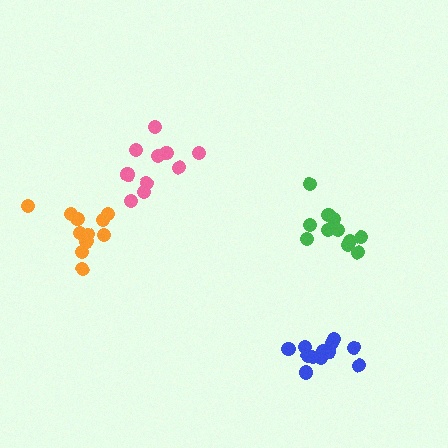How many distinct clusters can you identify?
There are 4 distinct clusters.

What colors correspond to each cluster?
The clusters are colored: orange, blue, green, pink.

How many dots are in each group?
Group 1: 11 dots, Group 2: 13 dots, Group 3: 11 dots, Group 4: 11 dots (46 total).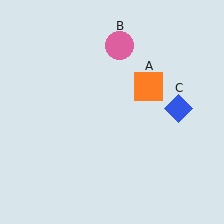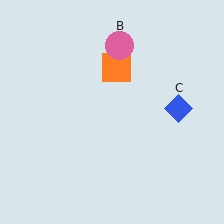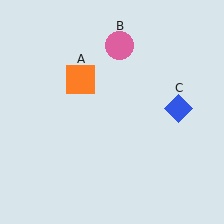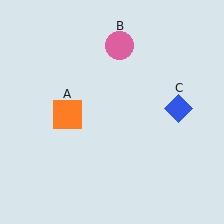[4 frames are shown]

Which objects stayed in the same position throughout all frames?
Pink circle (object B) and blue diamond (object C) remained stationary.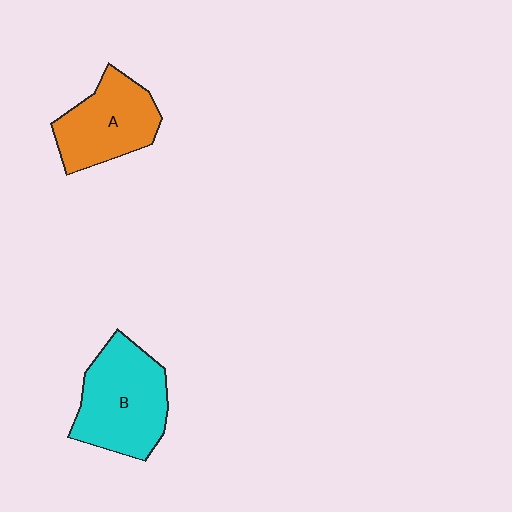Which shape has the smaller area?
Shape A (orange).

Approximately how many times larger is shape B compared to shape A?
Approximately 1.2 times.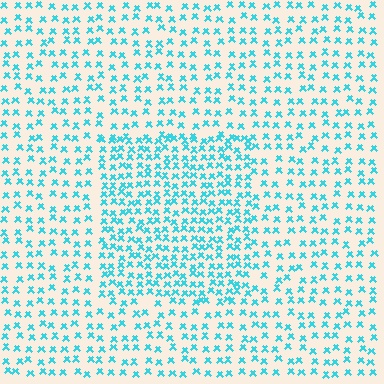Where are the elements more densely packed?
The elements are more densely packed inside the rectangle boundary.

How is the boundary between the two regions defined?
The boundary is defined by a change in element density (approximately 1.7x ratio). All elements are the same color, size, and shape.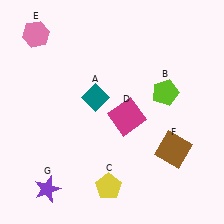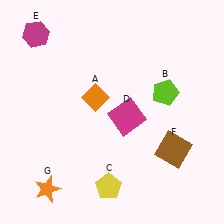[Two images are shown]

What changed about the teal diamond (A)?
In Image 1, A is teal. In Image 2, it changed to orange.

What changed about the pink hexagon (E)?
In Image 1, E is pink. In Image 2, it changed to magenta.